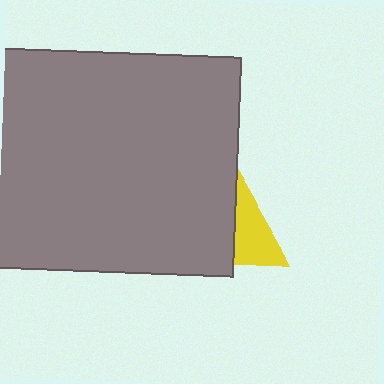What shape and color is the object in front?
The object in front is a gray rectangle.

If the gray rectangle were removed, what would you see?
You would see the complete yellow triangle.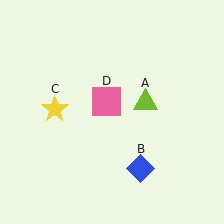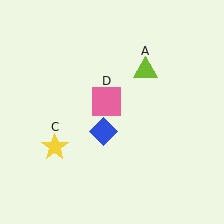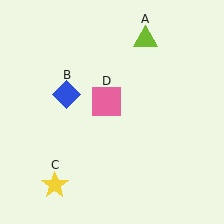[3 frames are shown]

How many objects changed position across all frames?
3 objects changed position: lime triangle (object A), blue diamond (object B), yellow star (object C).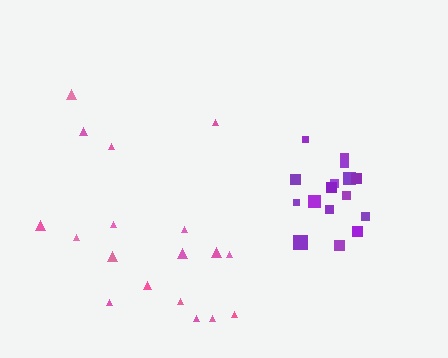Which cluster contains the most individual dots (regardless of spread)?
Pink (18).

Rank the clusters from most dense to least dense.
purple, pink.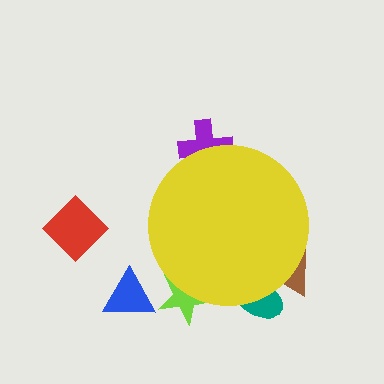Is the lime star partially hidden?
Yes, the lime star is partially hidden behind the yellow circle.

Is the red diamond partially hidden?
No, the red diamond is fully visible.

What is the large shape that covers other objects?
A yellow circle.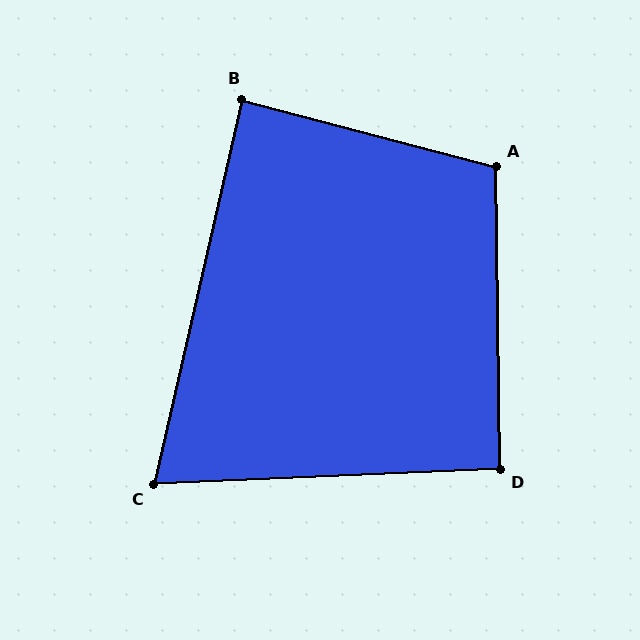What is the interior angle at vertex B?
Approximately 88 degrees (approximately right).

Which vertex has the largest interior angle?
A, at approximately 105 degrees.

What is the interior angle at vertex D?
Approximately 92 degrees (approximately right).